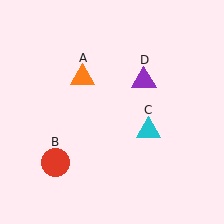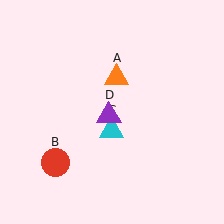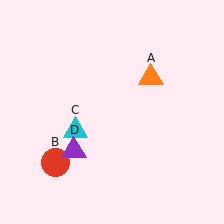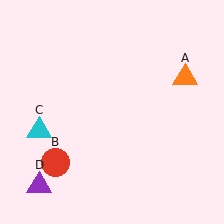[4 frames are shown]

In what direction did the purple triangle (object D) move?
The purple triangle (object D) moved down and to the left.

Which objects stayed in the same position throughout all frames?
Red circle (object B) remained stationary.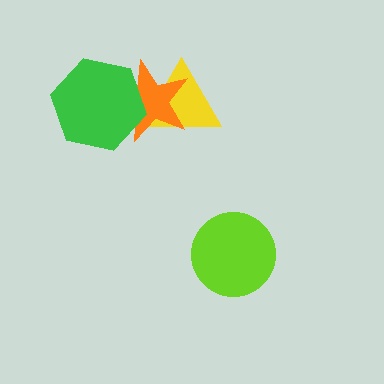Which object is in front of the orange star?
The green hexagon is in front of the orange star.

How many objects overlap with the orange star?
2 objects overlap with the orange star.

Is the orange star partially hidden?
Yes, it is partially covered by another shape.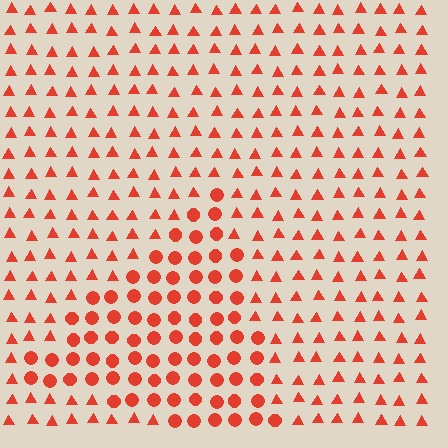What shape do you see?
I see a triangle.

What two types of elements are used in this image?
The image uses circles inside the triangle region and triangles outside it.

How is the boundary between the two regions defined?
The boundary is defined by a change in element shape: circles inside vs. triangles outside. All elements share the same color and spacing.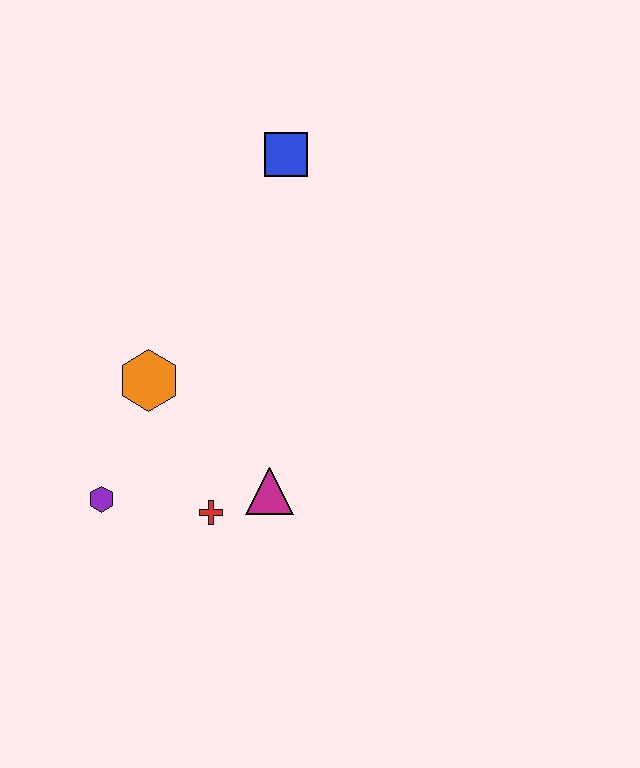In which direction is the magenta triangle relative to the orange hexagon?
The magenta triangle is to the right of the orange hexagon.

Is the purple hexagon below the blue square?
Yes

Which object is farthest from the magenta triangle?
The blue square is farthest from the magenta triangle.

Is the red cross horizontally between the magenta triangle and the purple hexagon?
Yes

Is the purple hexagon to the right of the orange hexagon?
No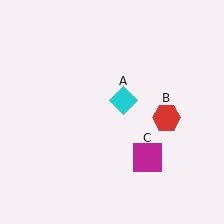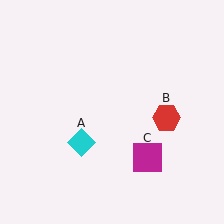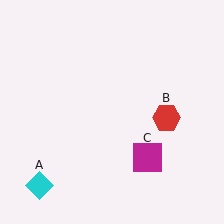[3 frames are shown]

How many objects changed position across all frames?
1 object changed position: cyan diamond (object A).